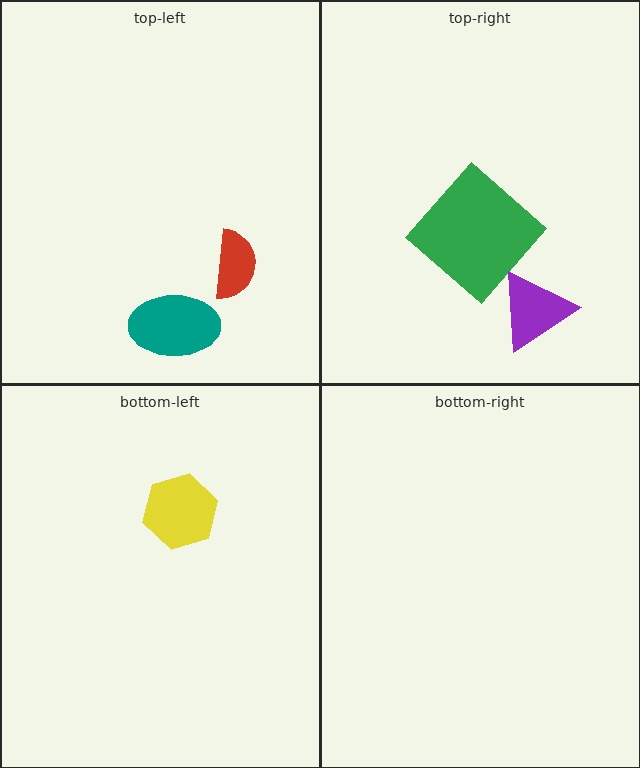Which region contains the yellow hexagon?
The bottom-left region.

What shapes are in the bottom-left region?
The yellow hexagon.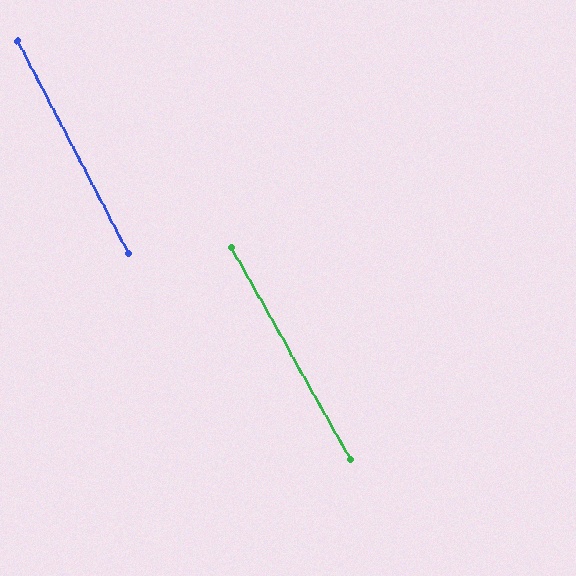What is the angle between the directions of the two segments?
Approximately 2 degrees.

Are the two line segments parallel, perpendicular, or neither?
Parallel — their directions differ by only 1.6°.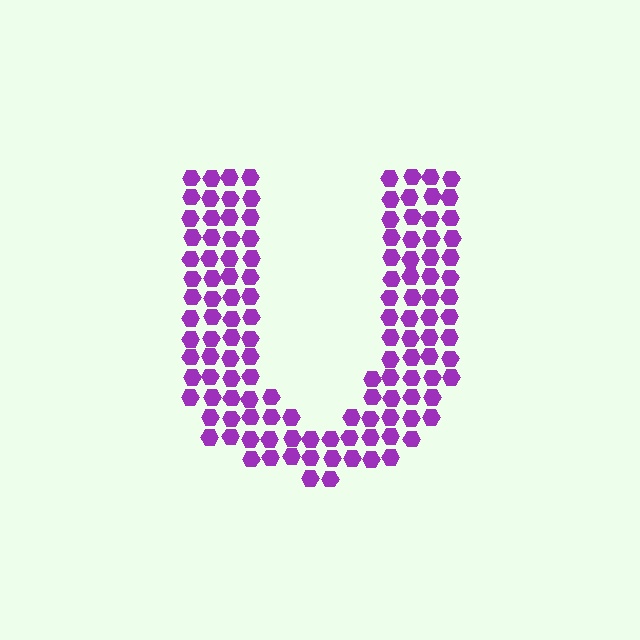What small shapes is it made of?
It is made of small hexagons.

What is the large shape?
The large shape is the letter U.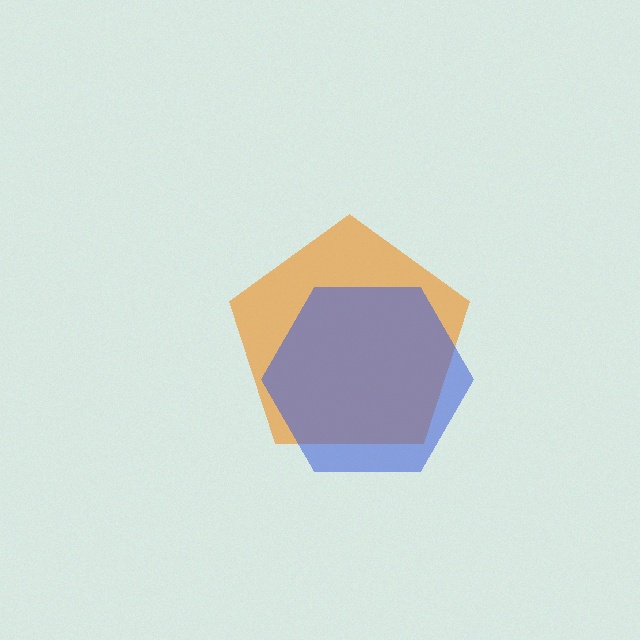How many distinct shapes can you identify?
There are 2 distinct shapes: an orange pentagon, a blue hexagon.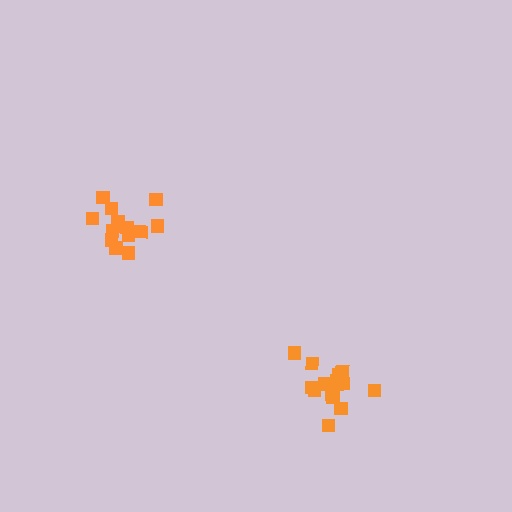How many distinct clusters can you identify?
There are 2 distinct clusters.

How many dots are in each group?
Group 1: 14 dots, Group 2: 16 dots (30 total).